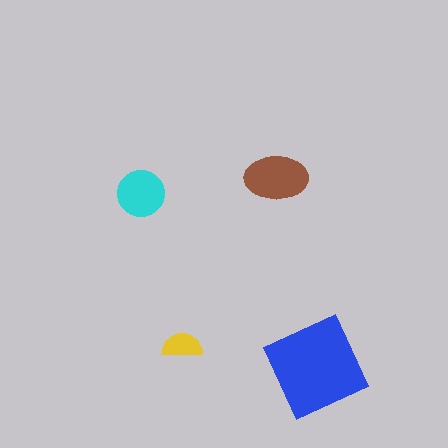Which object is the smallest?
The yellow semicircle.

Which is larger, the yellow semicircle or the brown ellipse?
The brown ellipse.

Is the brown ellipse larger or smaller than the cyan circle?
Larger.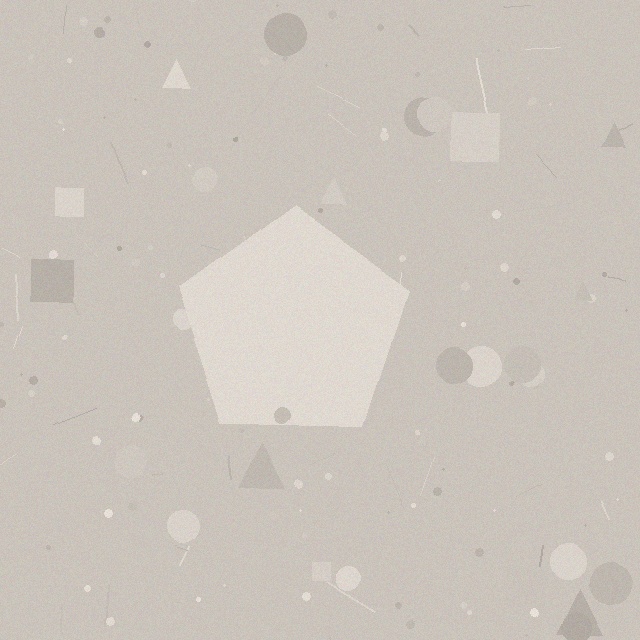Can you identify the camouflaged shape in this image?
The camouflaged shape is a pentagon.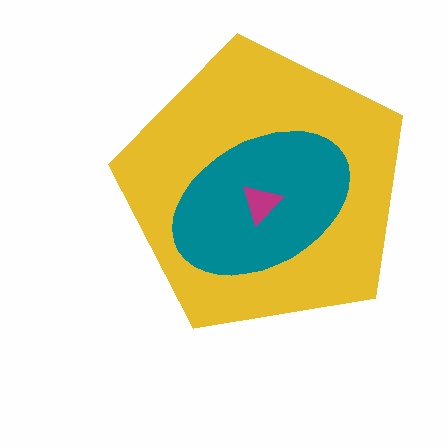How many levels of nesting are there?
3.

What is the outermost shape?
The yellow pentagon.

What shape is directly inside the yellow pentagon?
The teal ellipse.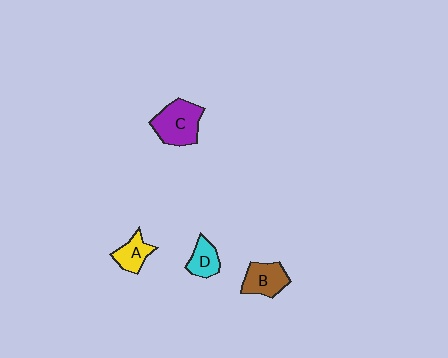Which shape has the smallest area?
Shape D (cyan).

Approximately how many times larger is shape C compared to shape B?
Approximately 1.4 times.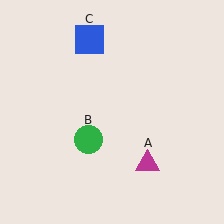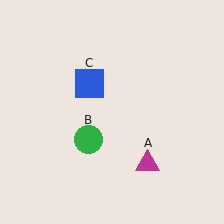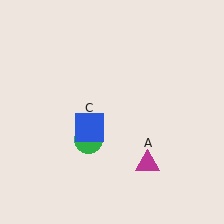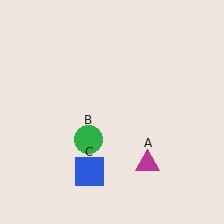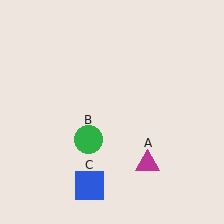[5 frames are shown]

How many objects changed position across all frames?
1 object changed position: blue square (object C).